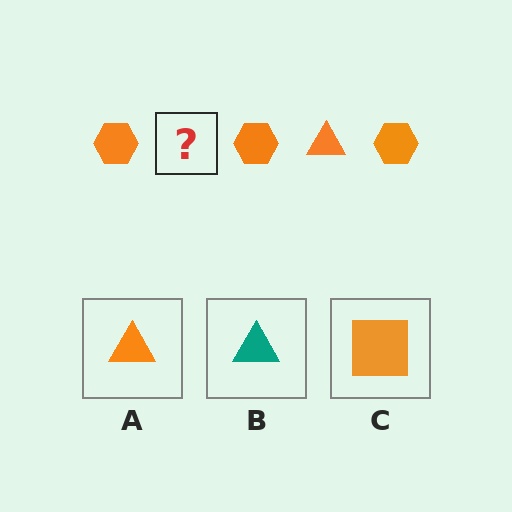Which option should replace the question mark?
Option A.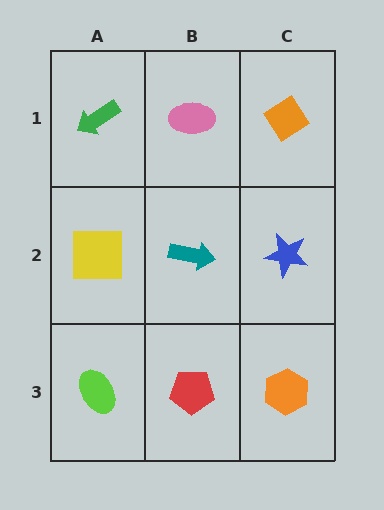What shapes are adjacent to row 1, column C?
A blue star (row 2, column C), a pink ellipse (row 1, column B).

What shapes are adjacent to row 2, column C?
An orange diamond (row 1, column C), an orange hexagon (row 3, column C), a teal arrow (row 2, column B).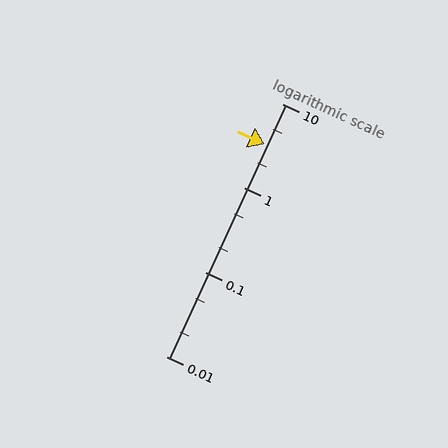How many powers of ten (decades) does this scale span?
The scale spans 3 decades, from 0.01 to 10.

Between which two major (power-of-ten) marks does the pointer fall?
The pointer is between 1 and 10.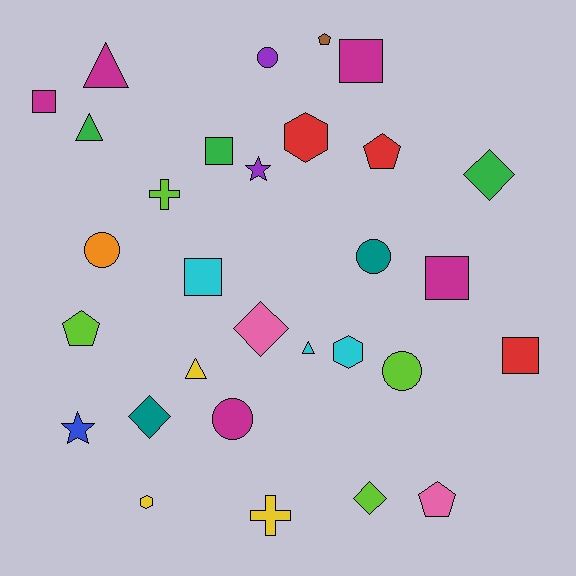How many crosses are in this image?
There are 2 crosses.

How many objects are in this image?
There are 30 objects.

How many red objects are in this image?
There are 3 red objects.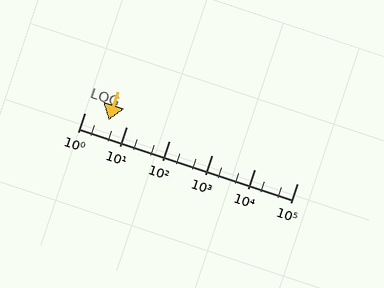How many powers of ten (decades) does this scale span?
The scale spans 5 decades, from 1 to 100000.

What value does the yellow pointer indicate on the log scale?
The pointer indicates approximately 3.8.